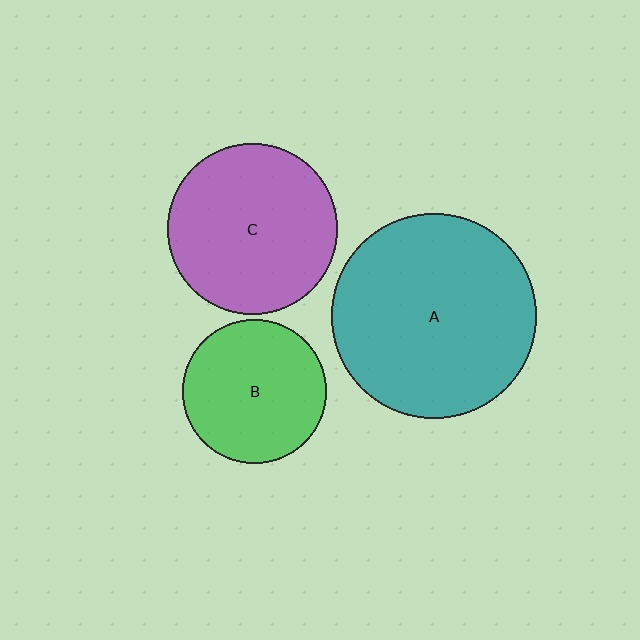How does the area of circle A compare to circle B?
Approximately 2.0 times.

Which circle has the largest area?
Circle A (teal).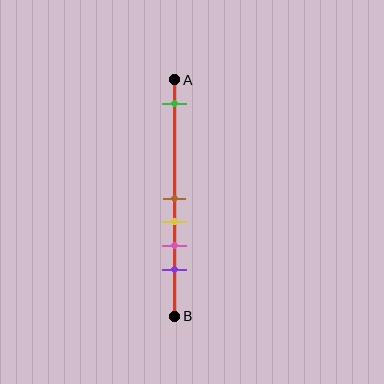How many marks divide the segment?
There are 5 marks dividing the segment.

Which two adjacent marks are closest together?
The brown and yellow marks are the closest adjacent pair.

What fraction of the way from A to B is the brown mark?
The brown mark is approximately 50% (0.5) of the way from A to B.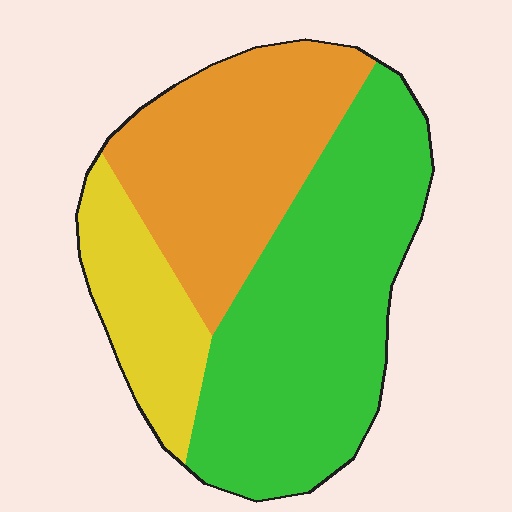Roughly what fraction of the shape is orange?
Orange covers about 35% of the shape.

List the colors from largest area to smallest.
From largest to smallest: green, orange, yellow.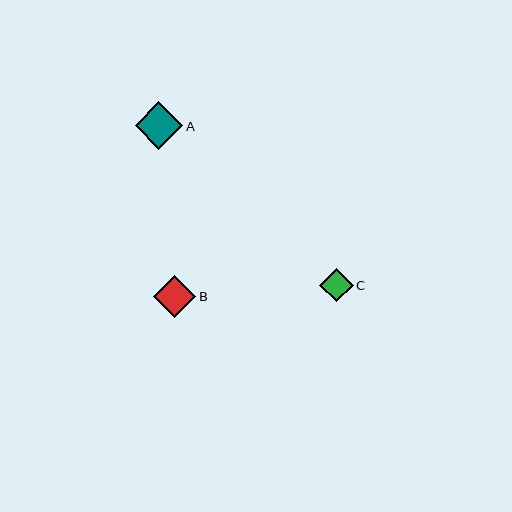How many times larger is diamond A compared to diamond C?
Diamond A is approximately 1.4 times the size of diamond C.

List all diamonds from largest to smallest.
From largest to smallest: A, B, C.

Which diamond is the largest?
Diamond A is the largest with a size of approximately 48 pixels.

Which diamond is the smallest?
Diamond C is the smallest with a size of approximately 33 pixels.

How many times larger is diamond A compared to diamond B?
Diamond A is approximately 1.1 times the size of diamond B.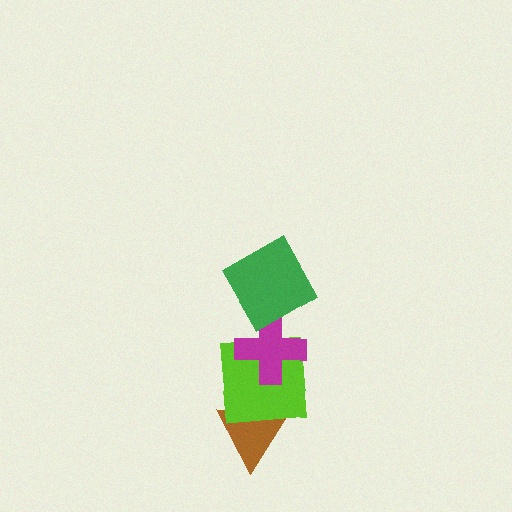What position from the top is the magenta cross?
The magenta cross is 2nd from the top.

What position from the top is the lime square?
The lime square is 3rd from the top.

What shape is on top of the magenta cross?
The green square is on top of the magenta cross.